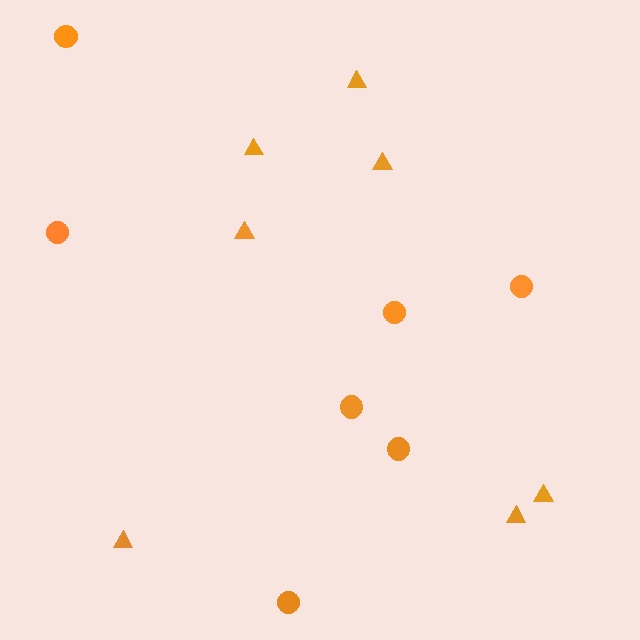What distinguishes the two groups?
There are 2 groups: one group of circles (7) and one group of triangles (7).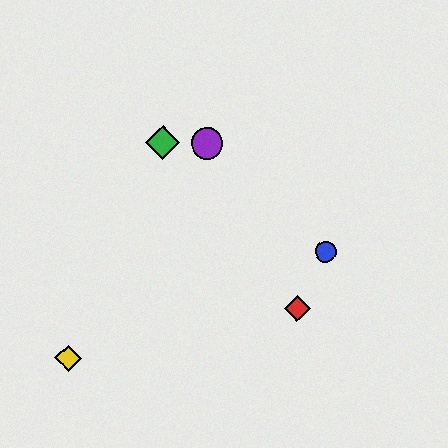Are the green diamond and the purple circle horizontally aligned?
Yes, both are at y≈143.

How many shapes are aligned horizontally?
2 shapes (the green diamond, the purple circle) are aligned horizontally.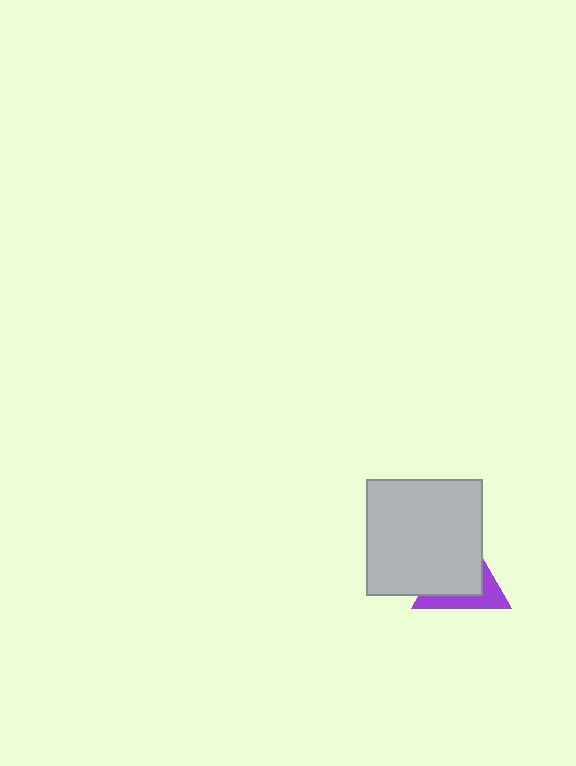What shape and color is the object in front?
The object in front is a light gray square.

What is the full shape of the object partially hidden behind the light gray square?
The partially hidden object is a purple triangle.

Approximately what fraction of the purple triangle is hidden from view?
Roughly 62% of the purple triangle is hidden behind the light gray square.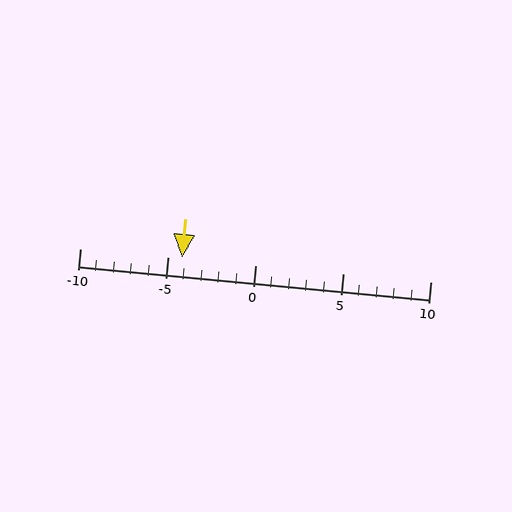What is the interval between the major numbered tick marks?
The major tick marks are spaced 5 units apart.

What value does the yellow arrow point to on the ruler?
The yellow arrow points to approximately -4.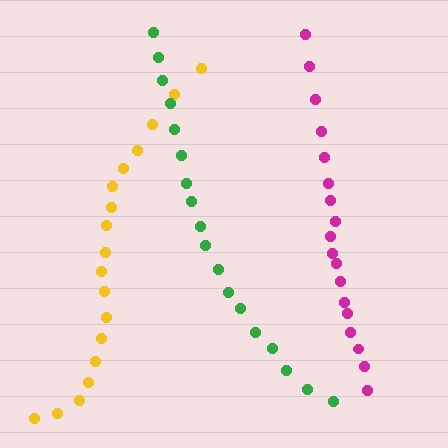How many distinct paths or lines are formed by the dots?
There are 3 distinct paths.